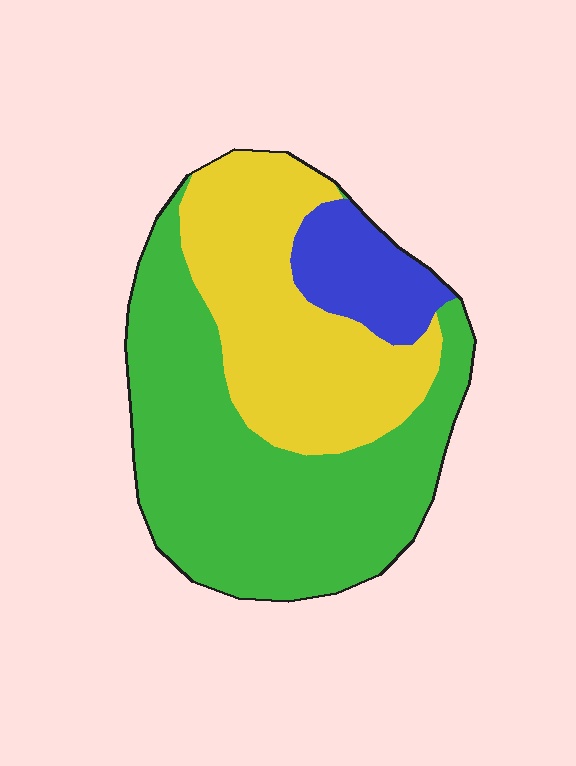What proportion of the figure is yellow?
Yellow takes up between a third and a half of the figure.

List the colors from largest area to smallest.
From largest to smallest: green, yellow, blue.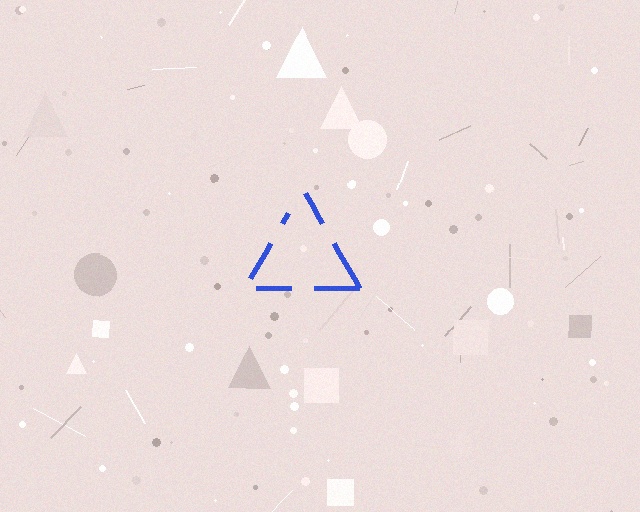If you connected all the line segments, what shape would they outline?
They would outline a triangle.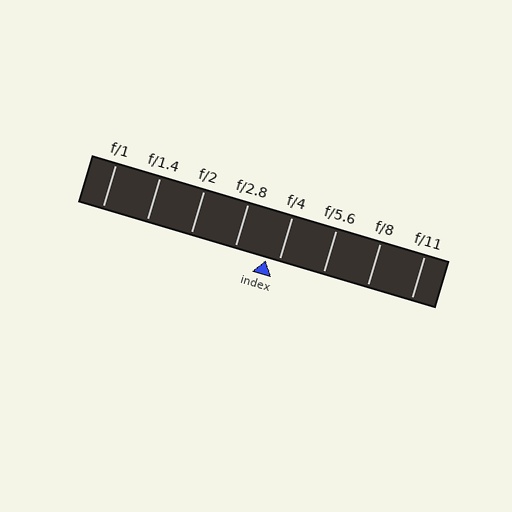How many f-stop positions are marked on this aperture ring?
There are 8 f-stop positions marked.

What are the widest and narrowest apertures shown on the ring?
The widest aperture shown is f/1 and the narrowest is f/11.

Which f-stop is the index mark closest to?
The index mark is closest to f/4.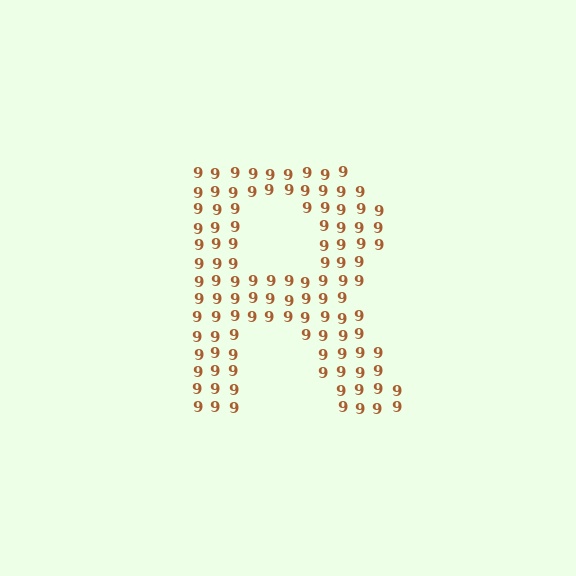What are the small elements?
The small elements are digit 9's.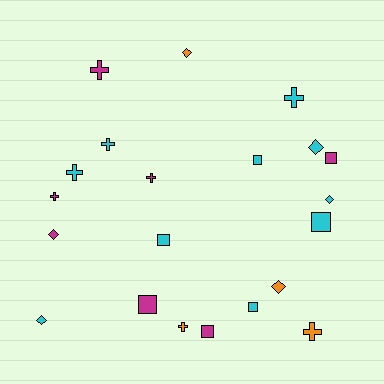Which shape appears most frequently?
Cross, with 8 objects.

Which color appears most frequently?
Cyan, with 10 objects.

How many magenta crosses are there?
There are 3 magenta crosses.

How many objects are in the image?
There are 21 objects.